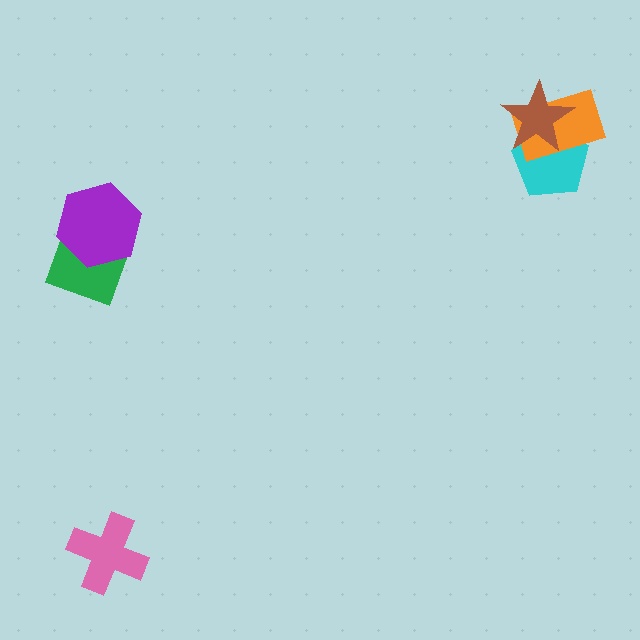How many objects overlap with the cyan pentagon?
2 objects overlap with the cyan pentagon.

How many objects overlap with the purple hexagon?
1 object overlaps with the purple hexagon.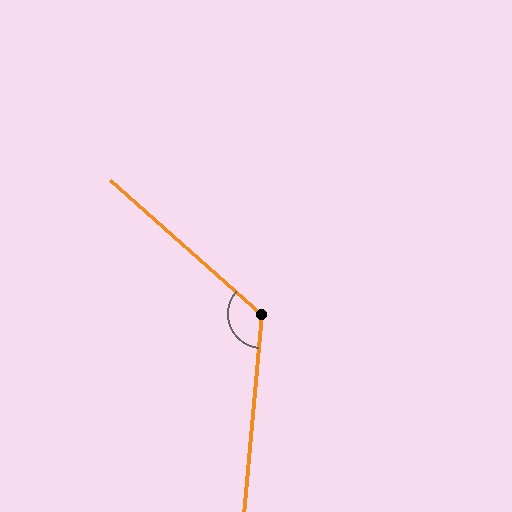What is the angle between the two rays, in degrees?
Approximately 126 degrees.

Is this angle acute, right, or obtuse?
It is obtuse.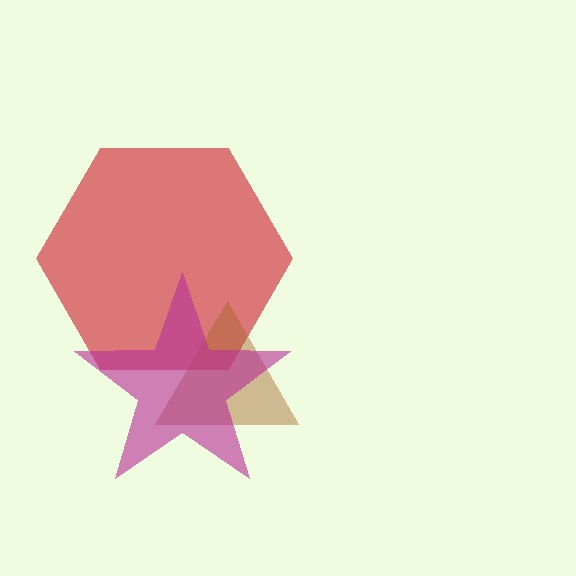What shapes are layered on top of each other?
The layered shapes are: a red hexagon, a brown triangle, a magenta star.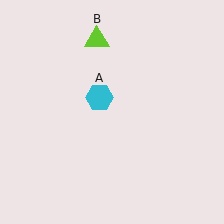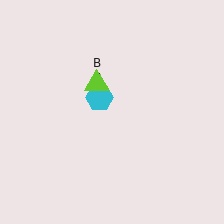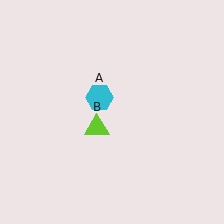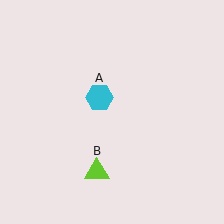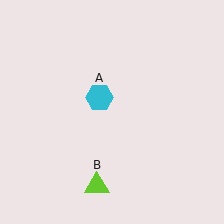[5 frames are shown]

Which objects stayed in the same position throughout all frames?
Cyan hexagon (object A) remained stationary.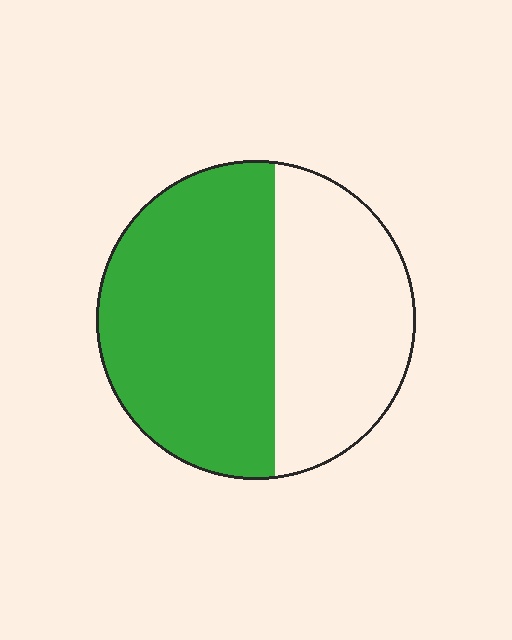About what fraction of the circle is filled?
About three fifths (3/5).